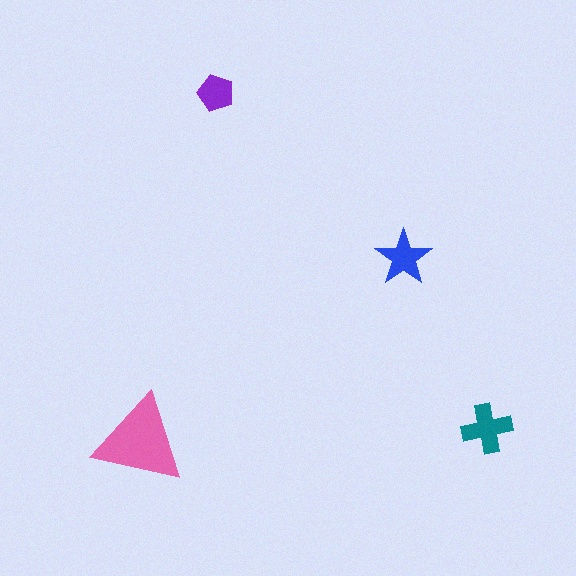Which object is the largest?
The pink triangle.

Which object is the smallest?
The purple pentagon.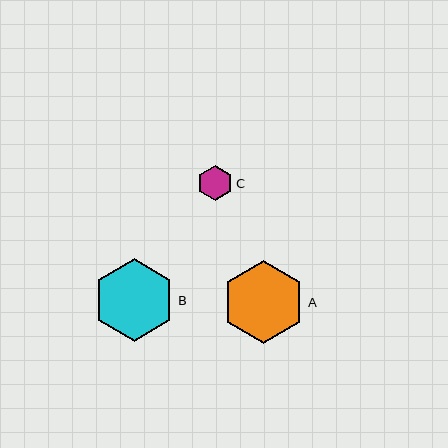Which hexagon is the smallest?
Hexagon C is the smallest with a size of approximately 35 pixels.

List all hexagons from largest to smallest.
From largest to smallest: B, A, C.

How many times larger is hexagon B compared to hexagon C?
Hexagon B is approximately 2.3 times the size of hexagon C.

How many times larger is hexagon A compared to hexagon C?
Hexagon A is approximately 2.3 times the size of hexagon C.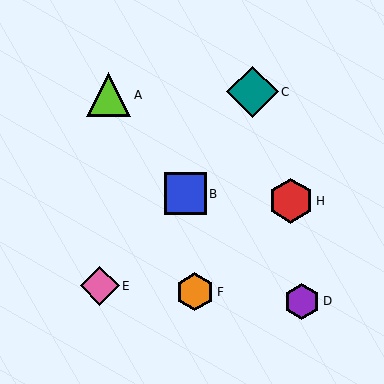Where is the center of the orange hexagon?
The center of the orange hexagon is at (195, 292).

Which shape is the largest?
The teal diamond (labeled C) is the largest.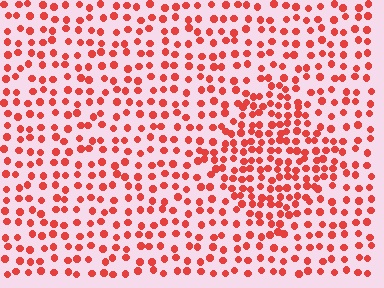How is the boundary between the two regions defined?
The boundary is defined by a change in element density (approximately 1.7x ratio). All elements are the same color, size, and shape.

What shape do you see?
I see a diamond.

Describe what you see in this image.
The image contains small red elements arranged at two different densities. A diamond-shaped region is visible where the elements are more densely packed than the surrounding area.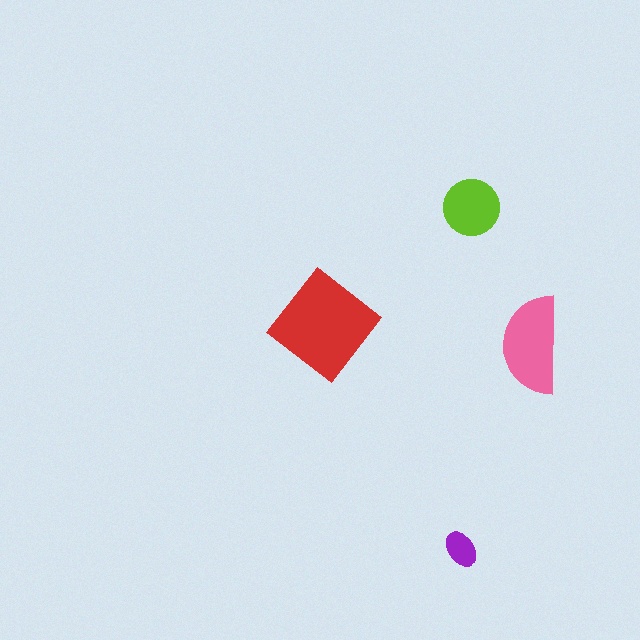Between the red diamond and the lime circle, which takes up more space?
The red diamond.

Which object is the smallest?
The purple ellipse.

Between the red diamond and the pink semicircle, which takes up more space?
The red diamond.